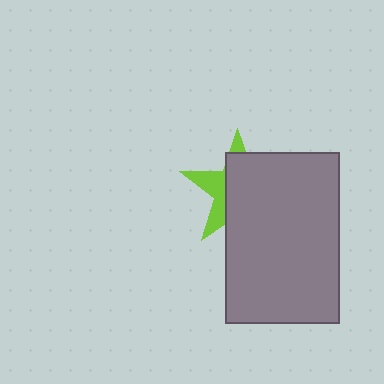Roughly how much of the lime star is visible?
A small part of it is visible (roughly 34%).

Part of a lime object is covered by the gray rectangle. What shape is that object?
It is a star.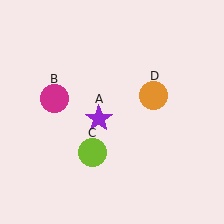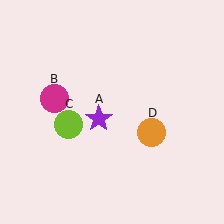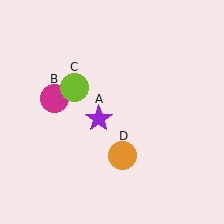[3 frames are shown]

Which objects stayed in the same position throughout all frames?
Purple star (object A) and magenta circle (object B) remained stationary.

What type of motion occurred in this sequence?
The lime circle (object C), orange circle (object D) rotated clockwise around the center of the scene.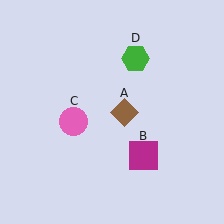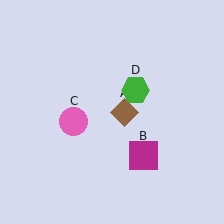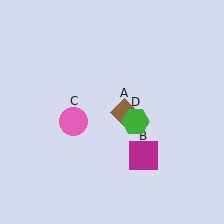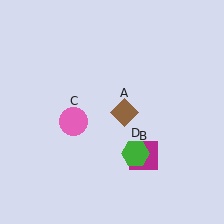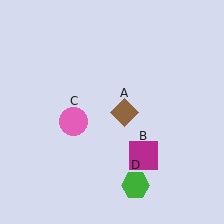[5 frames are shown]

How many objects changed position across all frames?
1 object changed position: green hexagon (object D).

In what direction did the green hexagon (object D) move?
The green hexagon (object D) moved down.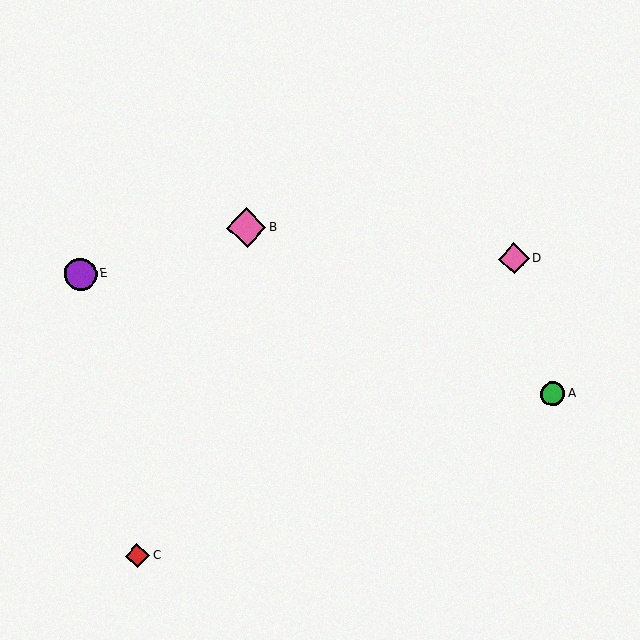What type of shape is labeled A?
Shape A is a green circle.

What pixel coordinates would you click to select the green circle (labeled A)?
Click at (553, 394) to select the green circle A.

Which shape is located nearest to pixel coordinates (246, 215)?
The pink diamond (labeled B) at (246, 228) is nearest to that location.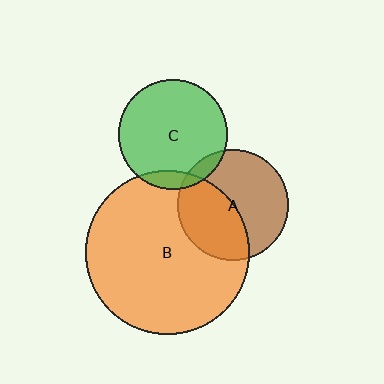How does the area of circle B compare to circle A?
Approximately 2.2 times.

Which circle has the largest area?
Circle B (orange).